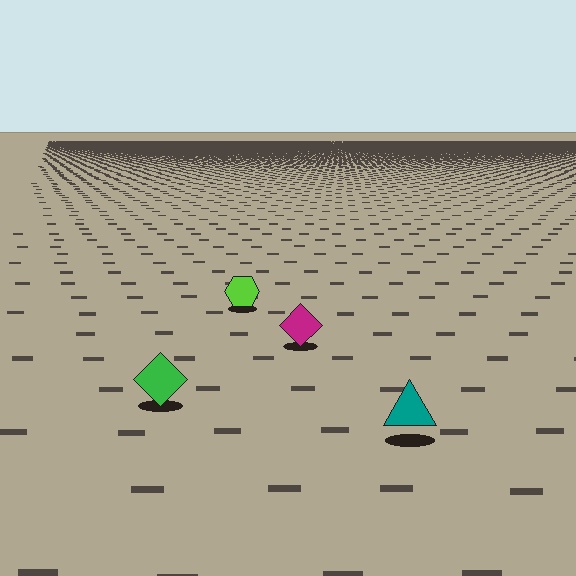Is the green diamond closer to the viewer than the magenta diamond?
Yes. The green diamond is closer — you can tell from the texture gradient: the ground texture is coarser near it.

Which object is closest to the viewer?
The teal triangle is closest. The texture marks near it are larger and more spread out.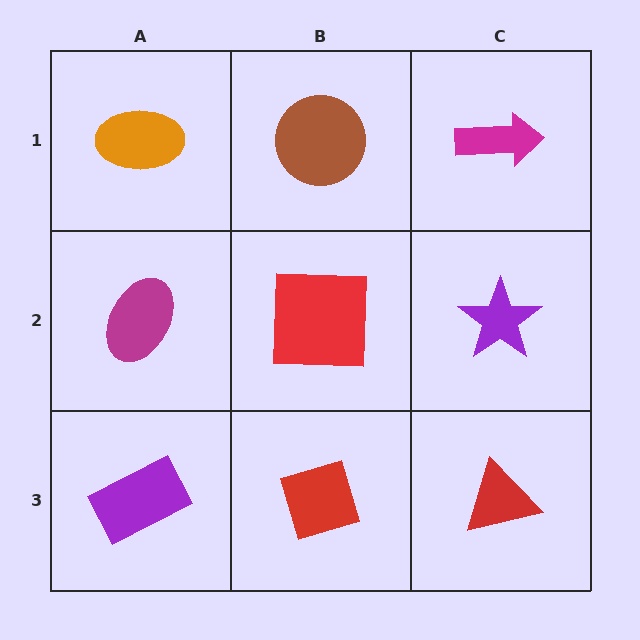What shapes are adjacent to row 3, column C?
A purple star (row 2, column C), a red diamond (row 3, column B).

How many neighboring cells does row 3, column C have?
2.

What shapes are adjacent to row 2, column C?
A magenta arrow (row 1, column C), a red triangle (row 3, column C), a red square (row 2, column B).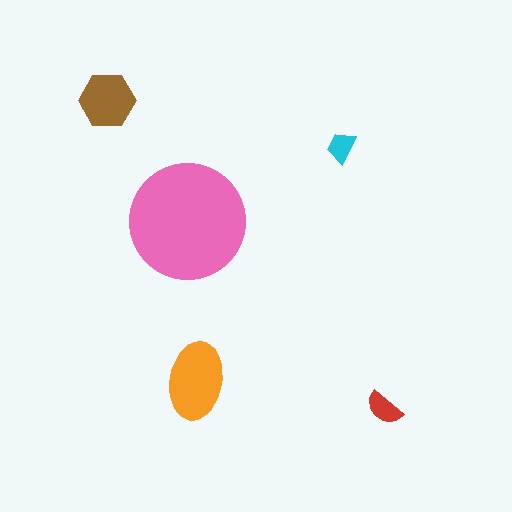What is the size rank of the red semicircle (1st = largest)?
4th.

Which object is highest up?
The brown hexagon is topmost.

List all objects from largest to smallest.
The pink circle, the orange ellipse, the brown hexagon, the red semicircle, the cyan trapezoid.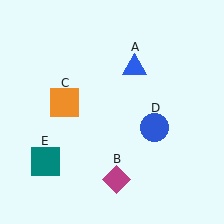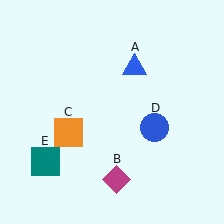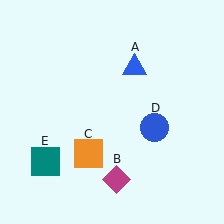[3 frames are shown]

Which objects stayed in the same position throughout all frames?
Blue triangle (object A) and magenta diamond (object B) and blue circle (object D) and teal square (object E) remained stationary.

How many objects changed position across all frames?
1 object changed position: orange square (object C).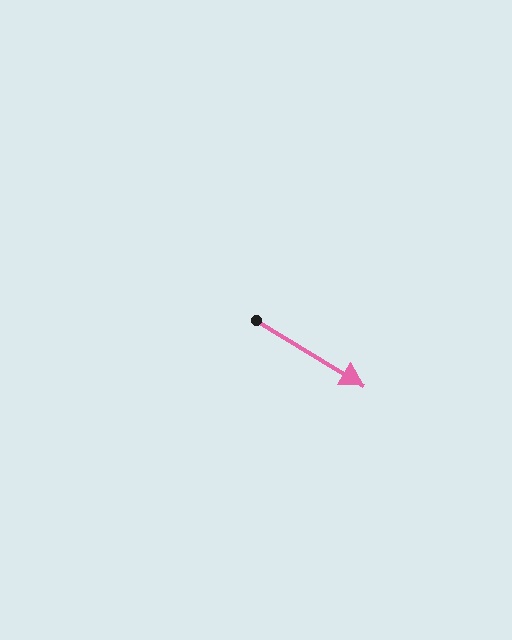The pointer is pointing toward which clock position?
Roughly 4 o'clock.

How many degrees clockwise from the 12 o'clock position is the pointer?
Approximately 121 degrees.